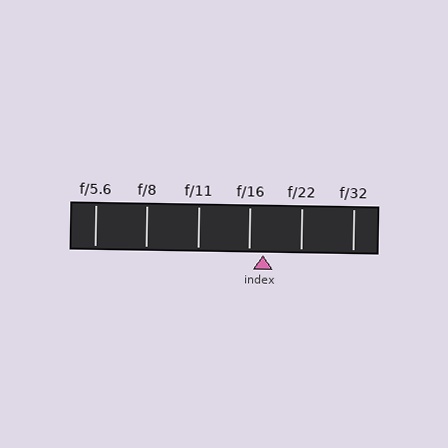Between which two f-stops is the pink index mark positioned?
The index mark is between f/16 and f/22.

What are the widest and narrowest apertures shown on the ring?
The widest aperture shown is f/5.6 and the narrowest is f/32.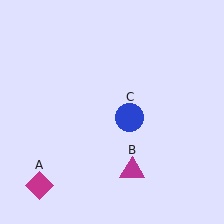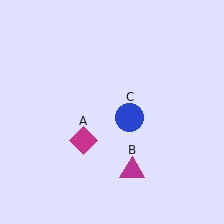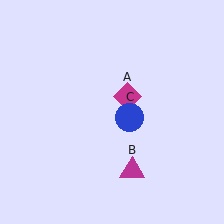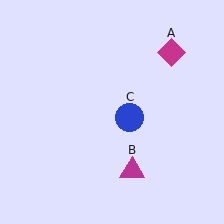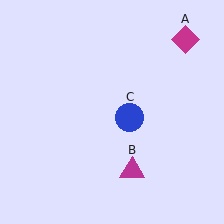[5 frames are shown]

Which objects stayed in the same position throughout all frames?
Magenta triangle (object B) and blue circle (object C) remained stationary.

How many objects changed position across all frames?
1 object changed position: magenta diamond (object A).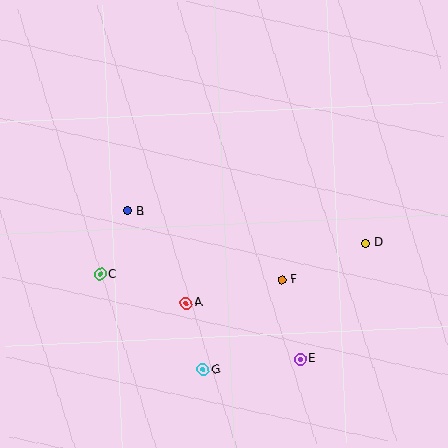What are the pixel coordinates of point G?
Point G is at (203, 370).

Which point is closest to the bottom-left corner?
Point C is closest to the bottom-left corner.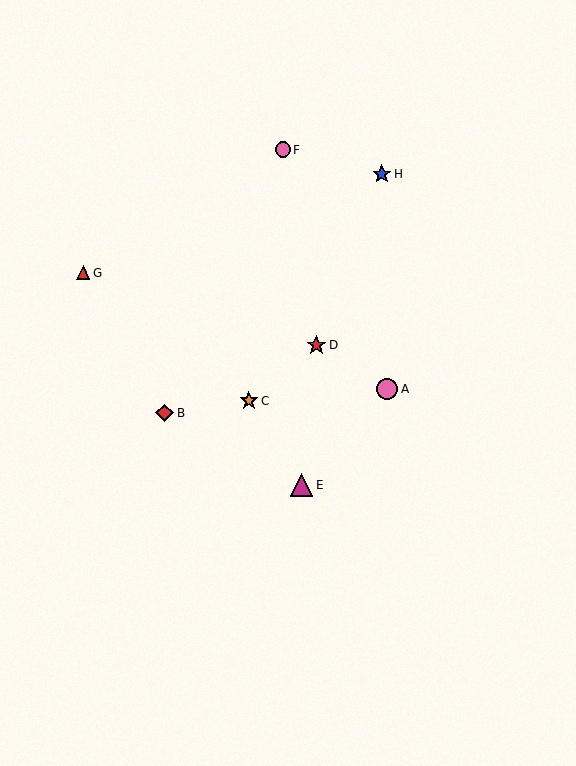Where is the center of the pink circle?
The center of the pink circle is at (387, 389).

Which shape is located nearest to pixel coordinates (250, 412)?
The orange star (labeled C) at (249, 401) is nearest to that location.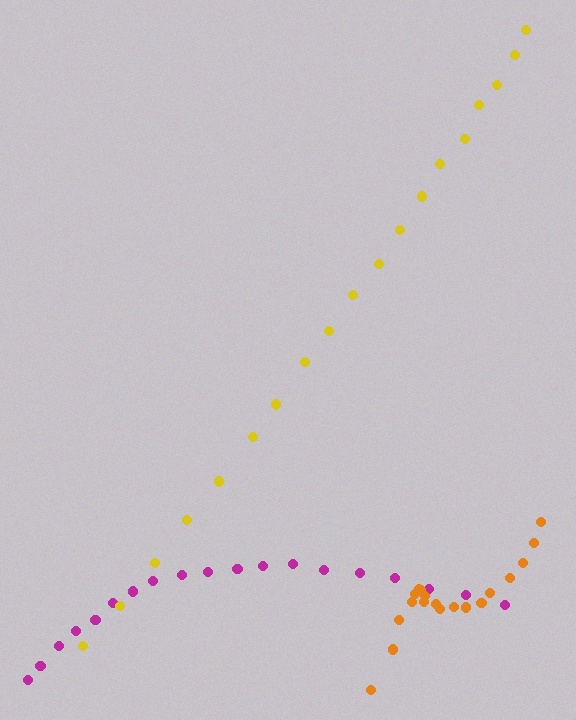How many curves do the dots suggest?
There are 3 distinct paths.